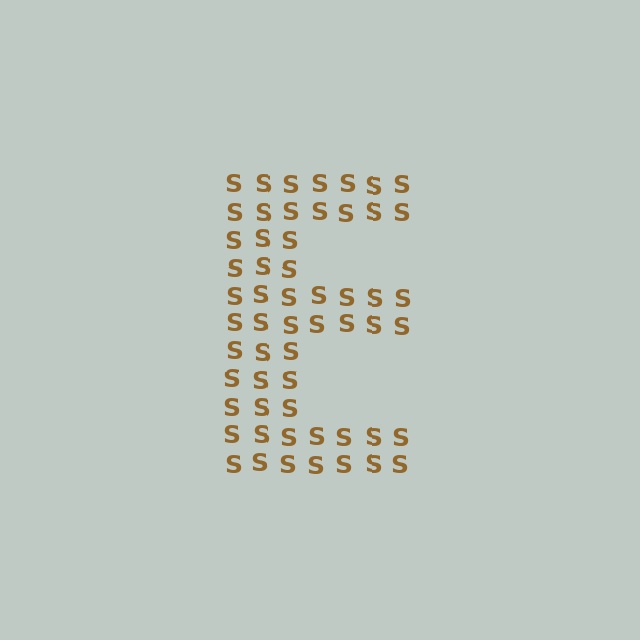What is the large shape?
The large shape is the letter E.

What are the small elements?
The small elements are letter S's.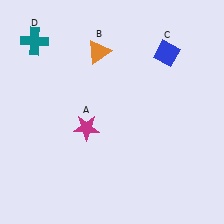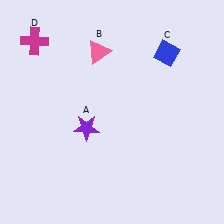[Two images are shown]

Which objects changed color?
A changed from magenta to purple. B changed from orange to pink. D changed from teal to magenta.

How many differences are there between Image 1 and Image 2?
There are 3 differences between the two images.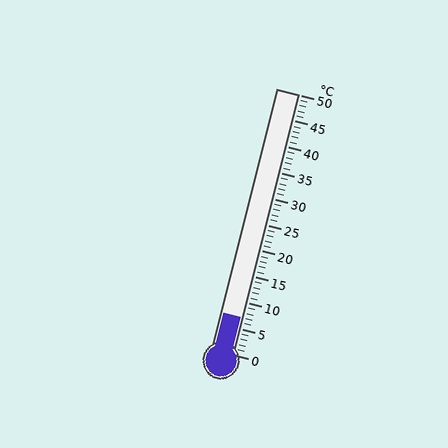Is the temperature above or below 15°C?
The temperature is below 15°C.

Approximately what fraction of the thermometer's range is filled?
The thermometer is filled to approximately 15% of its range.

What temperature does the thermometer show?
The thermometer shows approximately 7°C.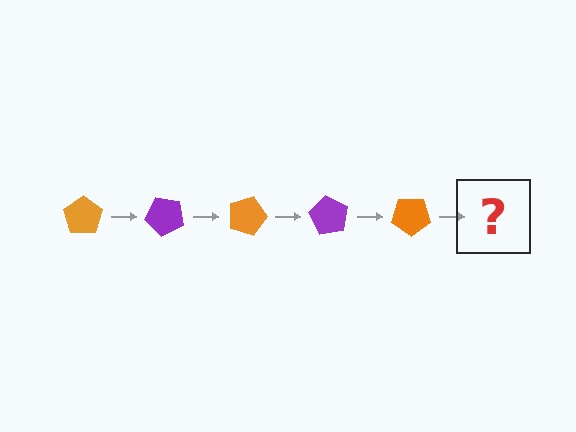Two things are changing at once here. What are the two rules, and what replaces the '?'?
The two rules are that it rotates 45 degrees each step and the color cycles through orange and purple. The '?' should be a purple pentagon, rotated 225 degrees from the start.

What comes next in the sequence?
The next element should be a purple pentagon, rotated 225 degrees from the start.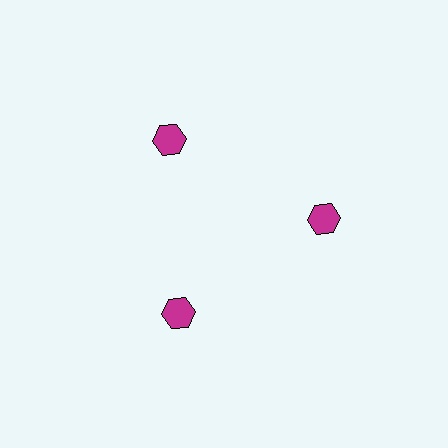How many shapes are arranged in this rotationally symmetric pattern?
There are 3 shapes, arranged in 3 groups of 1.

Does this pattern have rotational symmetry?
Yes, this pattern has 3-fold rotational symmetry. It looks the same after rotating 120 degrees around the center.